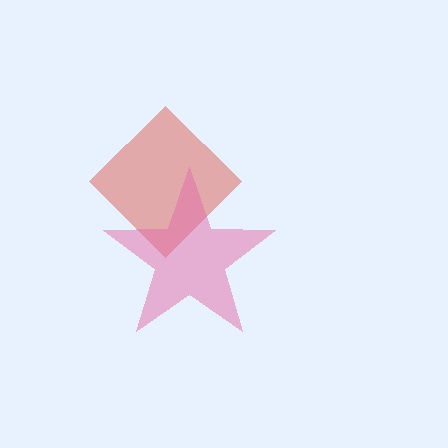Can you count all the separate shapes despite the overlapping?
Yes, there are 2 separate shapes.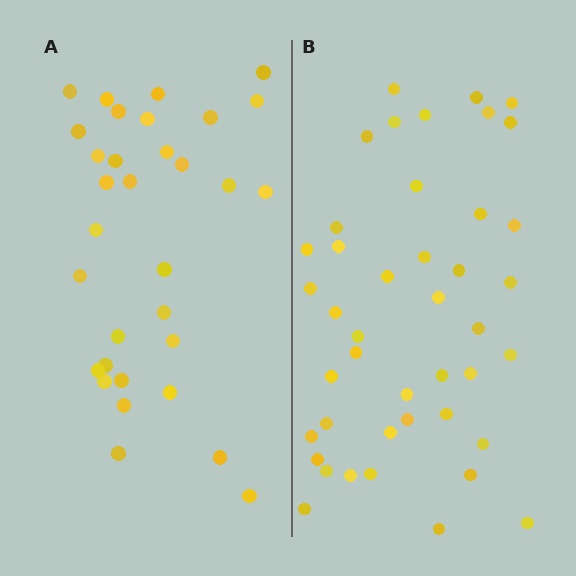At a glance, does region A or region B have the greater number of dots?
Region B (the right region) has more dots.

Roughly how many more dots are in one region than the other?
Region B has roughly 12 or so more dots than region A.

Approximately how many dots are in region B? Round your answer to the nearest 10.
About 40 dots. (The exact count is 43, which rounds to 40.)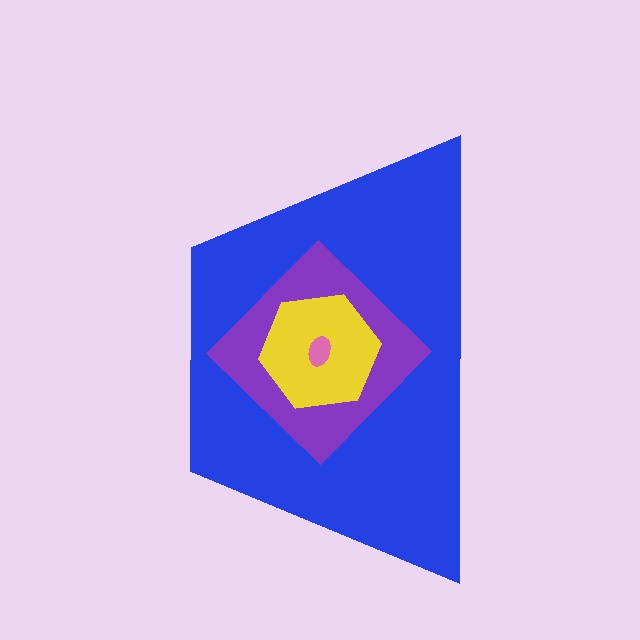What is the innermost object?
The pink ellipse.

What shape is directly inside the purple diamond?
The yellow hexagon.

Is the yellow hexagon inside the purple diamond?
Yes.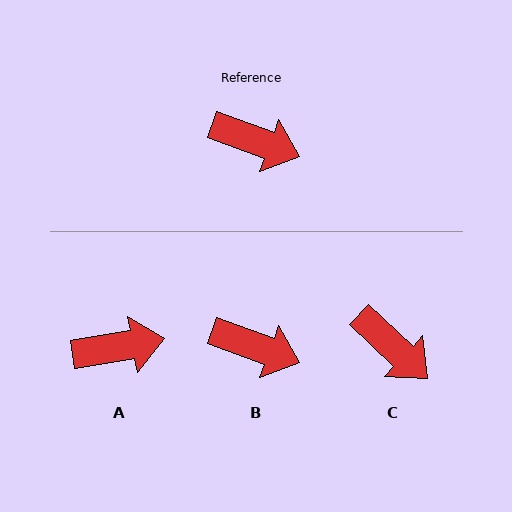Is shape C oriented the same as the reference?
No, it is off by about 23 degrees.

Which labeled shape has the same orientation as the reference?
B.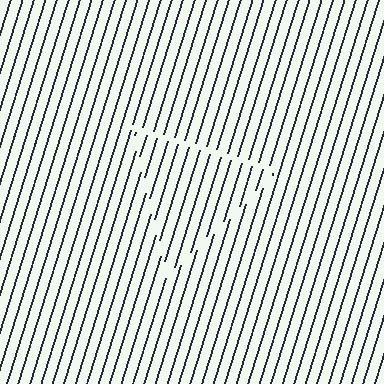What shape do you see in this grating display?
An illusory triangle. The interior of the shape contains the same grating, shifted by half a period — the contour is defined by the phase discontinuity where line-ends from the inner and outer gratings abut.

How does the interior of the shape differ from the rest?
The interior of the shape contains the same grating, shifted by half a period — the contour is defined by the phase discontinuity where line-ends from the inner and outer gratings abut.